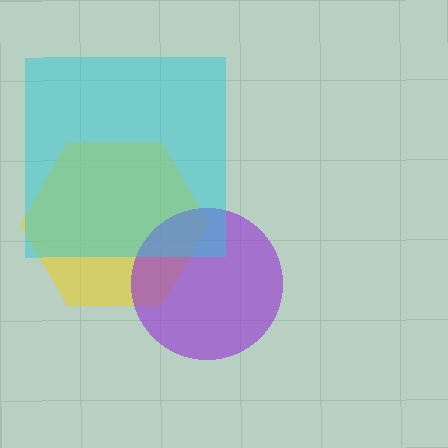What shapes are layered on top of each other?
The layered shapes are: a yellow hexagon, a purple circle, a cyan square.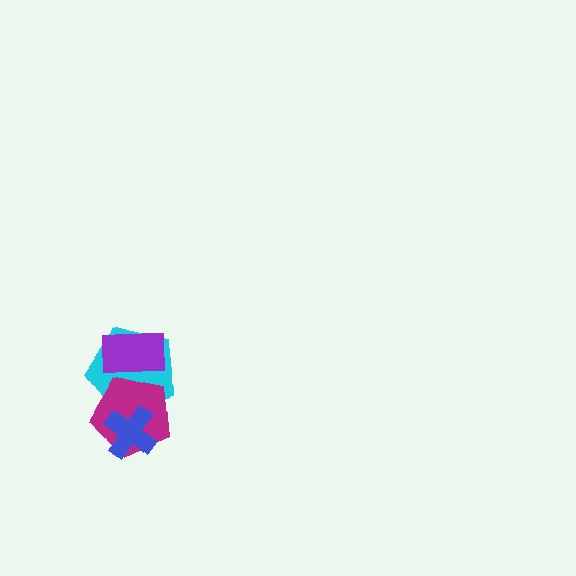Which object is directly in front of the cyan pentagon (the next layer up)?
The purple rectangle is directly in front of the cyan pentagon.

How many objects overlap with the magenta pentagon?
3 objects overlap with the magenta pentagon.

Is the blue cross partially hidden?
No, no other shape covers it.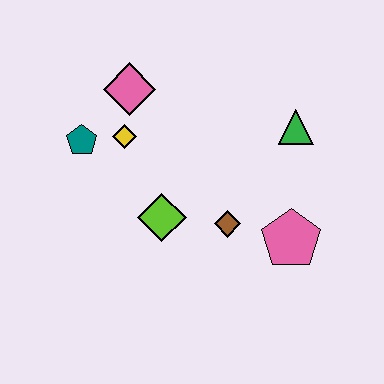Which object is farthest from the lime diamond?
The green triangle is farthest from the lime diamond.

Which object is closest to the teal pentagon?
The yellow diamond is closest to the teal pentagon.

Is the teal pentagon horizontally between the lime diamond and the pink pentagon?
No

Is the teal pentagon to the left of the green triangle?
Yes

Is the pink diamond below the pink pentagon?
No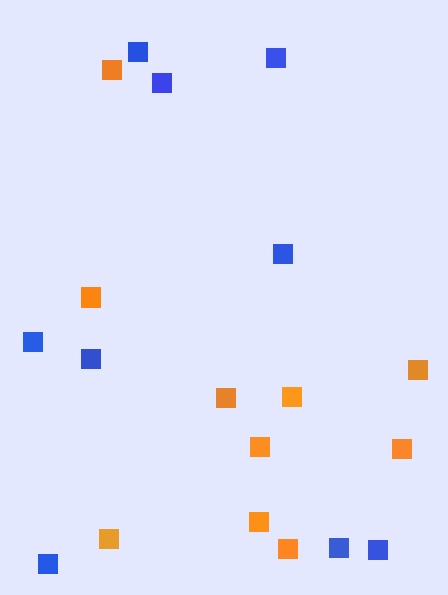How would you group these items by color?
There are 2 groups: one group of blue squares (9) and one group of orange squares (10).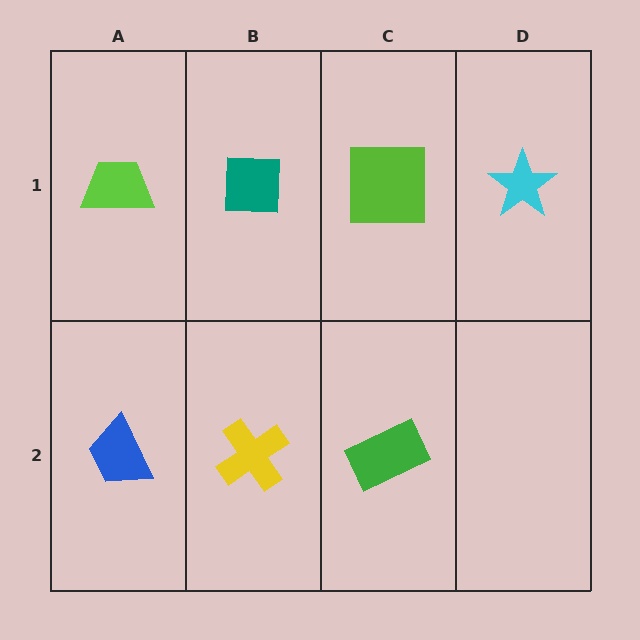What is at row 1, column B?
A teal square.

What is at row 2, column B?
A yellow cross.